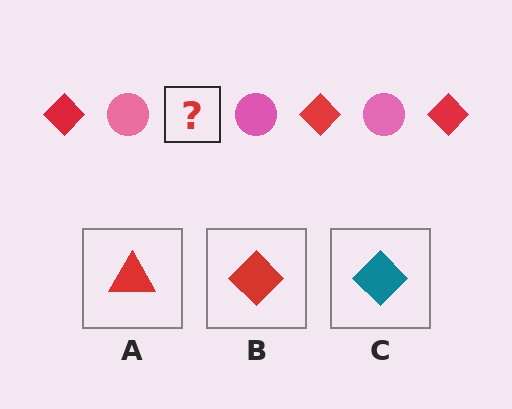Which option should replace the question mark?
Option B.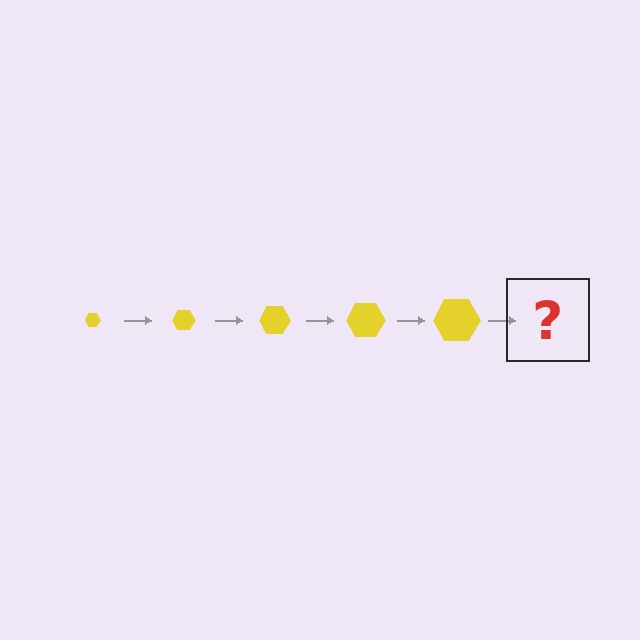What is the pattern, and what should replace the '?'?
The pattern is that the hexagon gets progressively larger each step. The '?' should be a yellow hexagon, larger than the previous one.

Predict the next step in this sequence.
The next step is a yellow hexagon, larger than the previous one.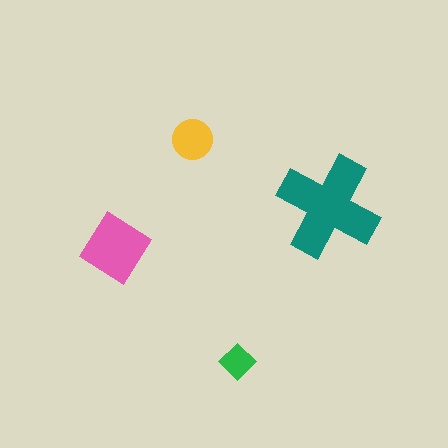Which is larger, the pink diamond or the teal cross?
The teal cross.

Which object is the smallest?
The green diamond.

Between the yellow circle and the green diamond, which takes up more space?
The yellow circle.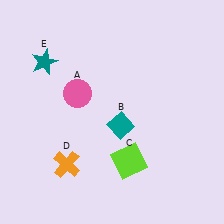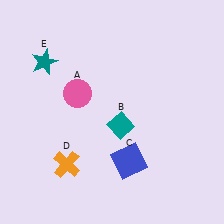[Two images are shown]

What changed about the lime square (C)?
In Image 1, C is lime. In Image 2, it changed to blue.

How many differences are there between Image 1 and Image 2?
There is 1 difference between the two images.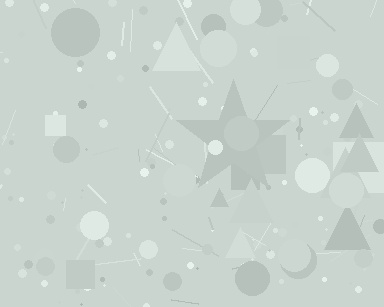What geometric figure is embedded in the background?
A star is embedded in the background.